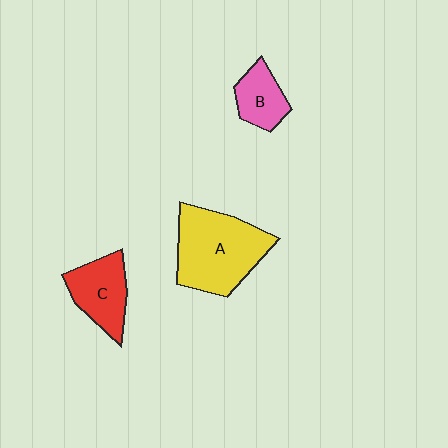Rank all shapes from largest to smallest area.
From largest to smallest: A (yellow), C (red), B (pink).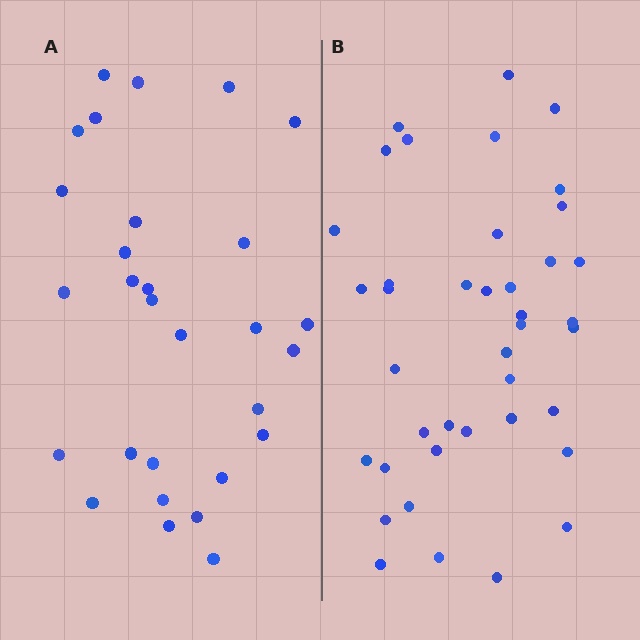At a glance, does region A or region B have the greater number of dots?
Region B (the right region) has more dots.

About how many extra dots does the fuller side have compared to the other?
Region B has roughly 12 or so more dots than region A.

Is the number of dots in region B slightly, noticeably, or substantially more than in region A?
Region B has noticeably more, but not dramatically so. The ratio is roughly 1.4 to 1.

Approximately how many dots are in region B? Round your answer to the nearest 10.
About 40 dots.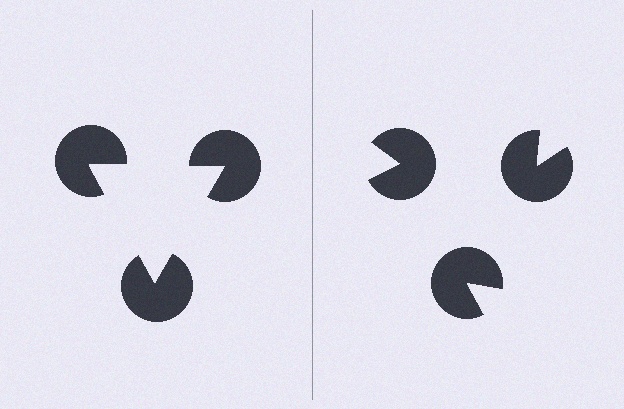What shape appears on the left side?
An illusory triangle.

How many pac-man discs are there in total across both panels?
6 — 3 on each side.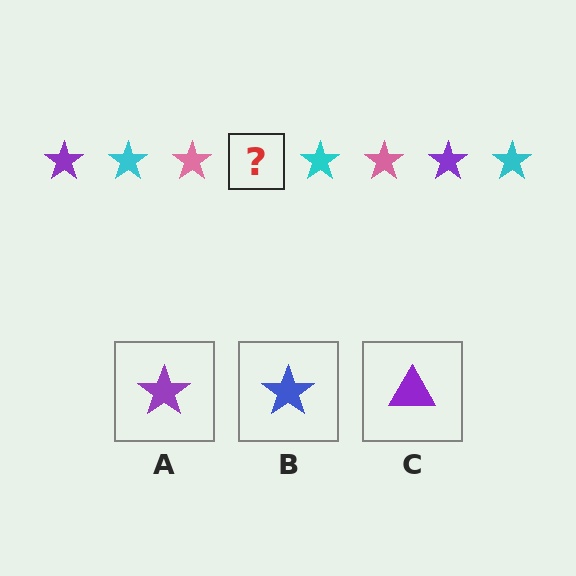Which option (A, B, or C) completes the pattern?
A.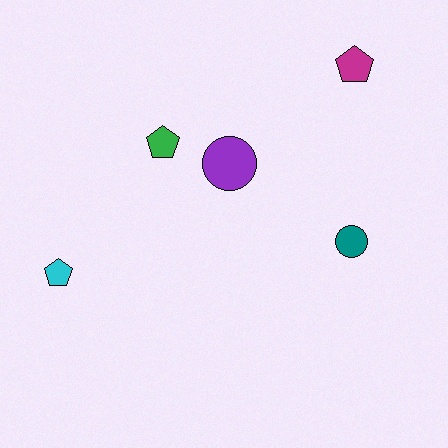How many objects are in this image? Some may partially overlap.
There are 5 objects.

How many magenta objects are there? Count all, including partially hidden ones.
There is 1 magenta object.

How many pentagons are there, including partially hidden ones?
There are 3 pentagons.